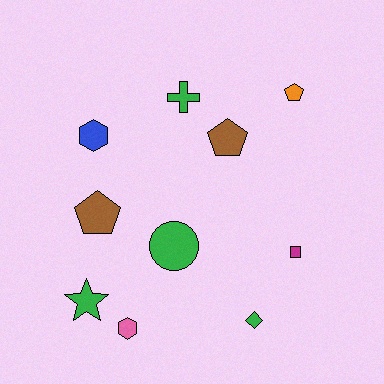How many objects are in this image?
There are 10 objects.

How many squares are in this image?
There is 1 square.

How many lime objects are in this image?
There are no lime objects.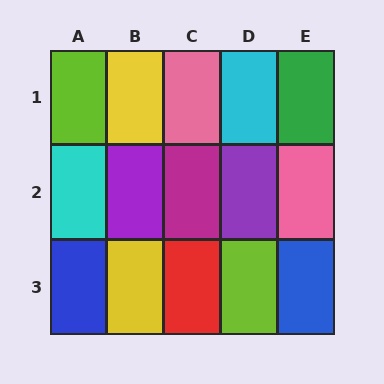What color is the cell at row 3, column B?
Yellow.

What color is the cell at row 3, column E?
Blue.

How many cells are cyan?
2 cells are cyan.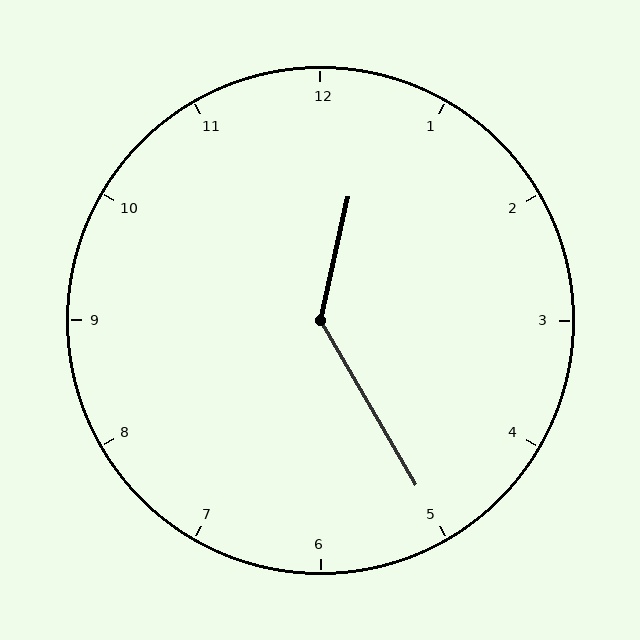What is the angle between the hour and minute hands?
Approximately 138 degrees.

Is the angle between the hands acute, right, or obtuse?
It is obtuse.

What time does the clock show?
12:25.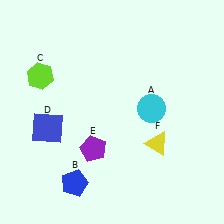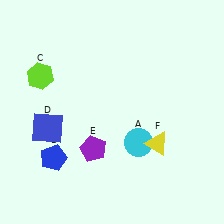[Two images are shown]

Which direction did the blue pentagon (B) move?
The blue pentagon (B) moved up.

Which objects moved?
The objects that moved are: the cyan circle (A), the blue pentagon (B).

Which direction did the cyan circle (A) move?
The cyan circle (A) moved down.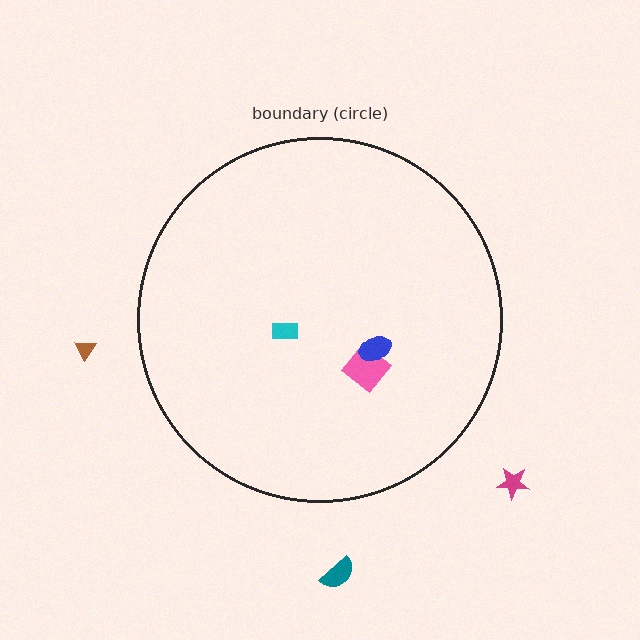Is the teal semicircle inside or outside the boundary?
Outside.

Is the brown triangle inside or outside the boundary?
Outside.